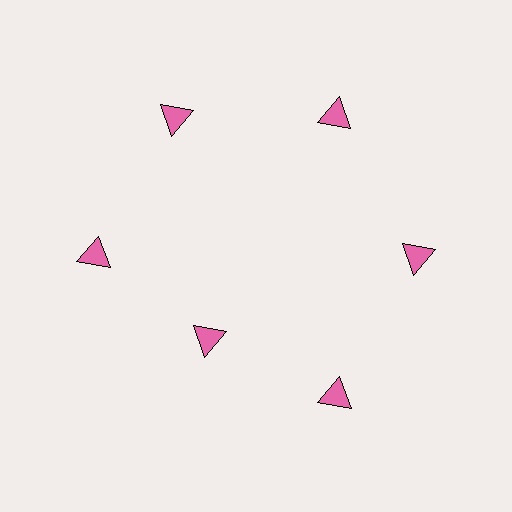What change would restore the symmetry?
The symmetry would be restored by moving it outward, back onto the ring so that all 6 triangles sit at equal angles and equal distance from the center.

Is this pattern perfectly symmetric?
No. The 6 pink triangles are arranged in a ring, but one element near the 7 o'clock position is pulled inward toward the center, breaking the 6-fold rotational symmetry.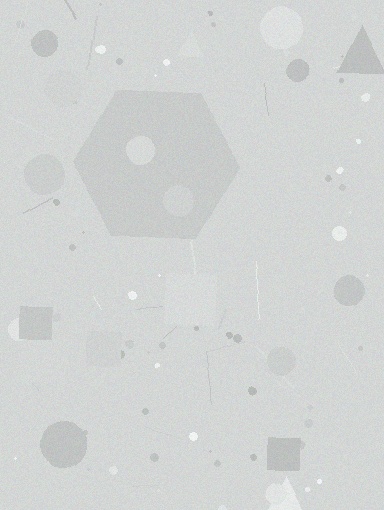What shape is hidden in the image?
A hexagon is hidden in the image.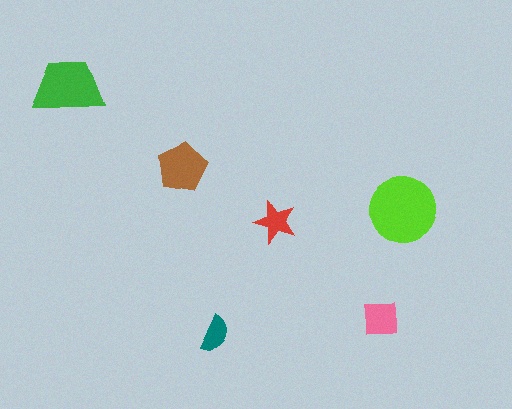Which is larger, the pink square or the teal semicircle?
The pink square.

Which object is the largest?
The lime circle.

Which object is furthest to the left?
The green trapezoid is leftmost.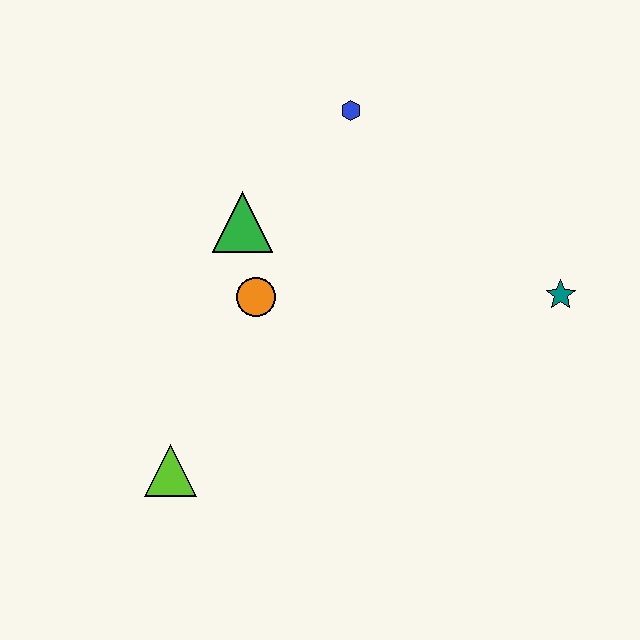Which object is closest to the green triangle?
The orange circle is closest to the green triangle.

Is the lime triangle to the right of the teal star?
No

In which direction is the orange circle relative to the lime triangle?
The orange circle is above the lime triangle.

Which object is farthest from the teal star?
The lime triangle is farthest from the teal star.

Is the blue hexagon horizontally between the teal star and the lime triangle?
Yes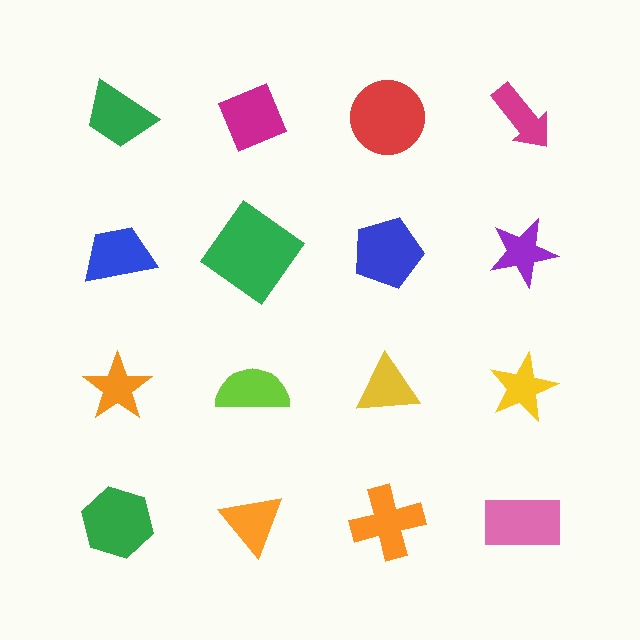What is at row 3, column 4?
A yellow star.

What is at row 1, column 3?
A red circle.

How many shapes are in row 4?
4 shapes.